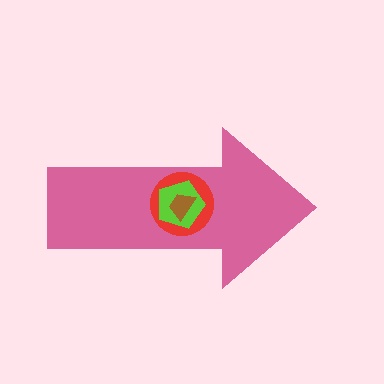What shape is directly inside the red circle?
The lime pentagon.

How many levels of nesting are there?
4.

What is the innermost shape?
The brown trapezoid.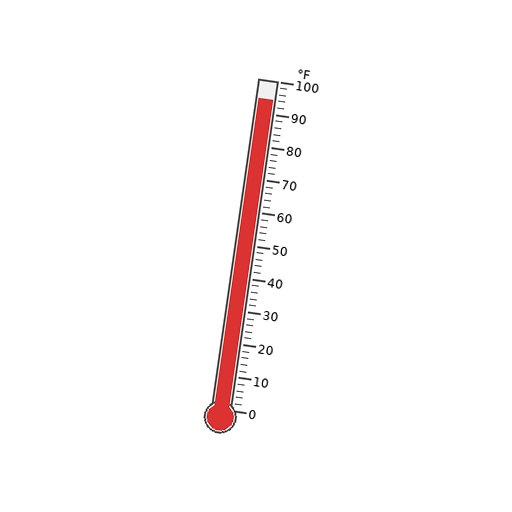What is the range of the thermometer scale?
The thermometer scale ranges from 0°F to 100°F.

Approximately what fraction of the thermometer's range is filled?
The thermometer is filled to approximately 95% of its range.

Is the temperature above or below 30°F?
The temperature is above 30°F.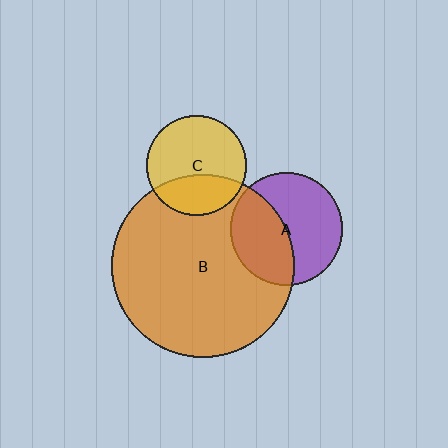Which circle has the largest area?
Circle B (orange).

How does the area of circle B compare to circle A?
Approximately 2.6 times.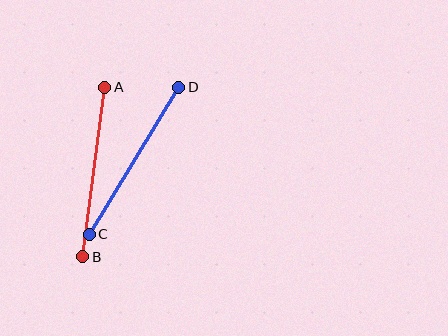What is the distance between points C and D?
The distance is approximately 172 pixels.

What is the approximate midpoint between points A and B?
The midpoint is at approximately (94, 172) pixels.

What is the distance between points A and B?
The distance is approximately 171 pixels.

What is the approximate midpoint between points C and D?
The midpoint is at approximately (134, 161) pixels.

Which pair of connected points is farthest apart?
Points C and D are farthest apart.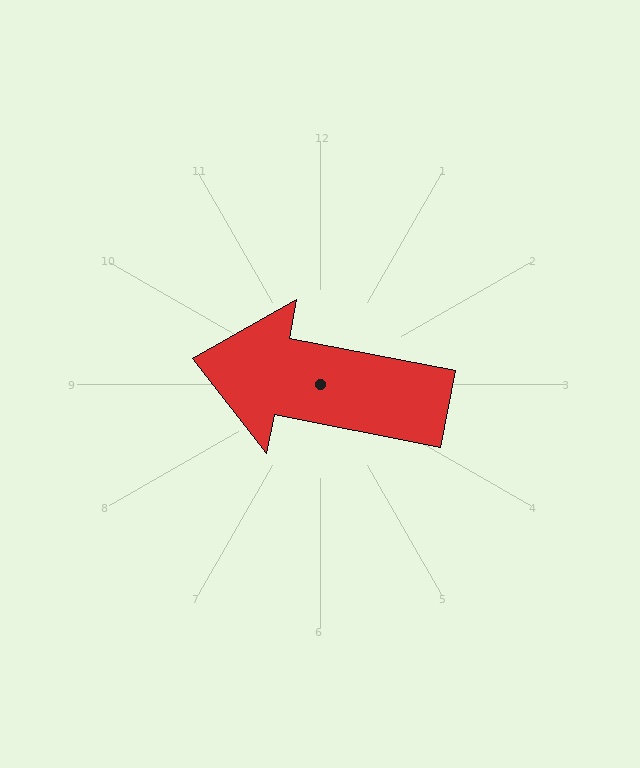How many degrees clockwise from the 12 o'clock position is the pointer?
Approximately 281 degrees.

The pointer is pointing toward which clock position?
Roughly 9 o'clock.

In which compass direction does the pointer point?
West.